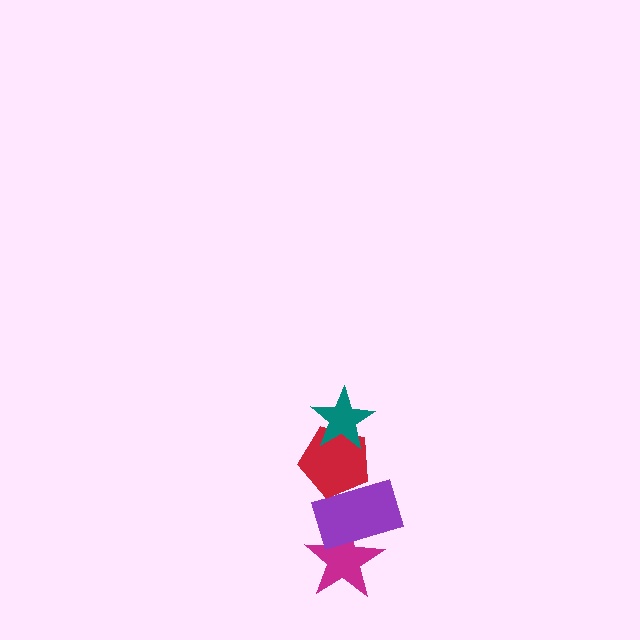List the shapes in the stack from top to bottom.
From top to bottom: the teal star, the red pentagon, the purple rectangle, the magenta star.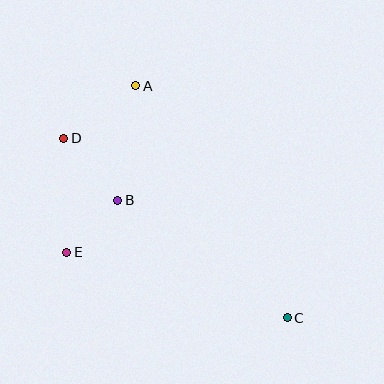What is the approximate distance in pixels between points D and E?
The distance between D and E is approximately 114 pixels.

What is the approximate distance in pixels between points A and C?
The distance between A and C is approximately 277 pixels.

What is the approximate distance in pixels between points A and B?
The distance between A and B is approximately 116 pixels.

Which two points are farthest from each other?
Points C and D are farthest from each other.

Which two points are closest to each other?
Points B and E are closest to each other.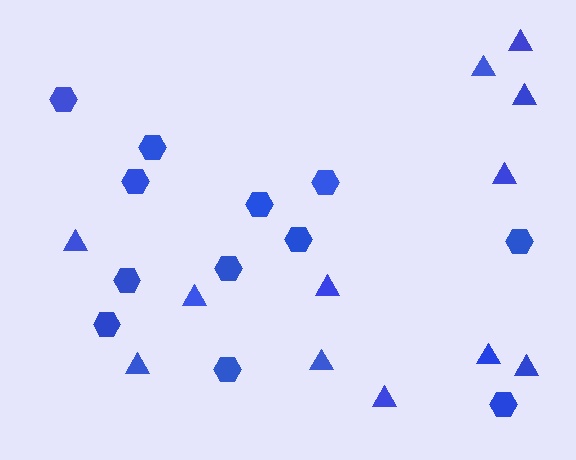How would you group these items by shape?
There are 2 groups: one group of triangles (12) and one group of hexagons (12).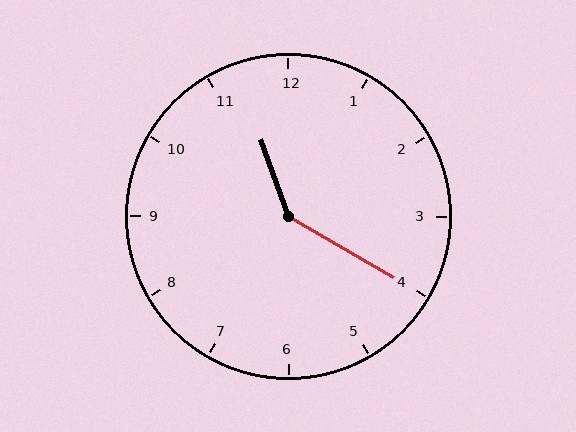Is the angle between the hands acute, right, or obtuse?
It is obtuse.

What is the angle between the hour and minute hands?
Approximately 140 degrees.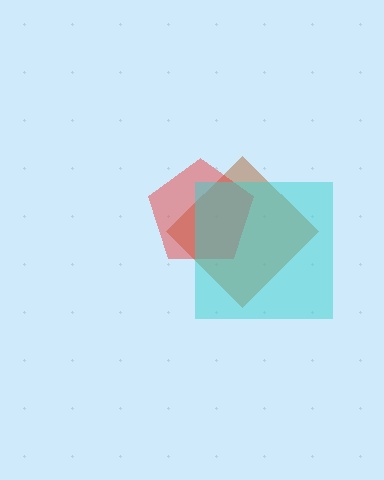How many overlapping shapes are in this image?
There are 3 overlapping shapes in the image.